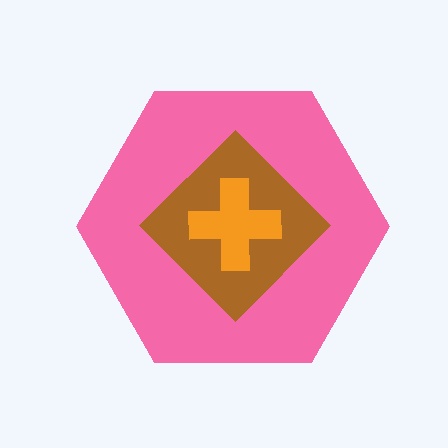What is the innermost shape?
The orange cross.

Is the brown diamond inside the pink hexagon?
Yes.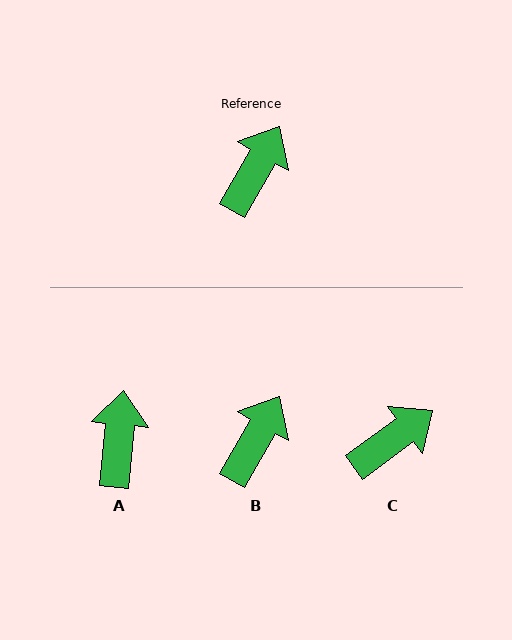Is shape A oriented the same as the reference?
No, it is off by about 24 degrees.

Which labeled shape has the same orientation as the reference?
B.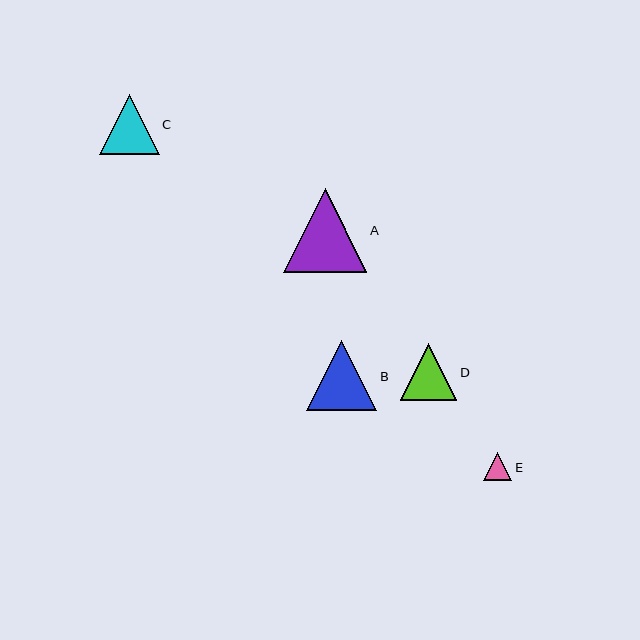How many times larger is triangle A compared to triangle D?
Triangle A is approximately 1.5 times the size of triangle D.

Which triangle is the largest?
Triangle A is the largest with a size of approximately 84 pixels.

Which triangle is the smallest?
Triangle E is the smallest with a size of approximately 28 pixels.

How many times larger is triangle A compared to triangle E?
Triangle A is approximately 3.0 times the size of triangle E.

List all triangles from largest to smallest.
From largest to smallest: A, B, C, D, E.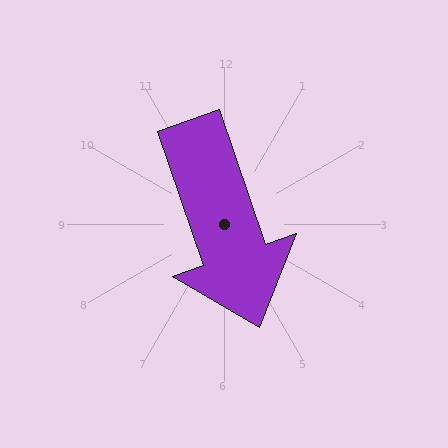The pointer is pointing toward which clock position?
Roughly 5 o'clock.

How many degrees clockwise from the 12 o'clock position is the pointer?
Approximately 161 degrees.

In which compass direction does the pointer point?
South.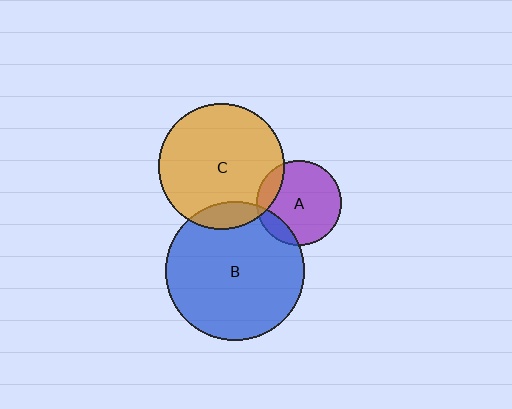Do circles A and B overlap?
Yes.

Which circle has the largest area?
Circle B (blue).